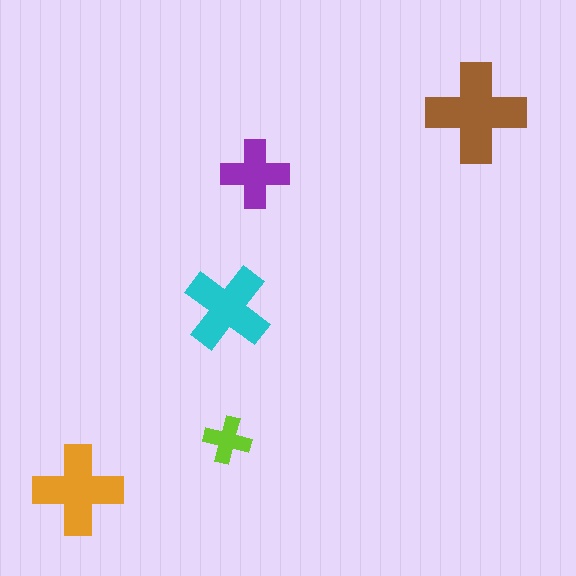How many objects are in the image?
There are 5 objects in the image.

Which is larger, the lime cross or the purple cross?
The purple one.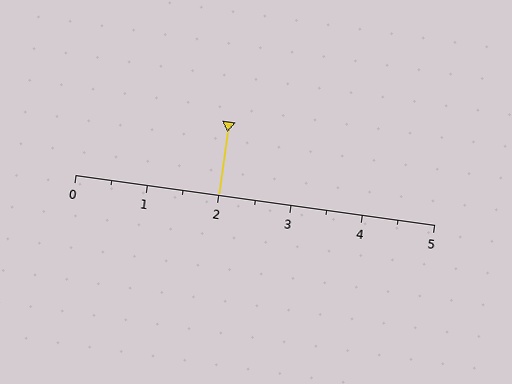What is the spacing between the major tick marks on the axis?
The major ticks are spaced 1 apart.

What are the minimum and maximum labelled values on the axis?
The axis runs from 0 to 5.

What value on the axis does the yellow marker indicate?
The marker indicates approximately 2.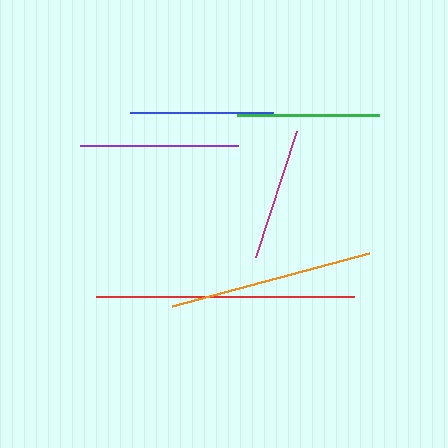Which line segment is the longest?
The red line is the longest at approximately 258 pixels.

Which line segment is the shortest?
The magenta line is the shortest at approximately 132 pixels.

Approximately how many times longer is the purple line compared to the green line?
The purple line is approximately 1.1 times the length of the green line.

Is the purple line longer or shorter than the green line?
The purple line is longer than the green line.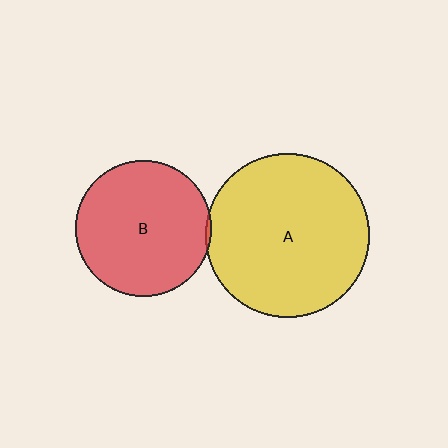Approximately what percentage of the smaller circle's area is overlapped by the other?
Approximately 5%.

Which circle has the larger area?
Circle A (yellow).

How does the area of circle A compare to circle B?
Approximately 1.5 times.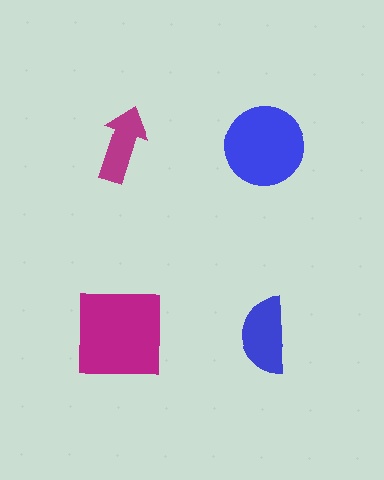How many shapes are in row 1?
2 shapes.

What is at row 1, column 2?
A blue circle.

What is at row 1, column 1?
A magenta arrow.